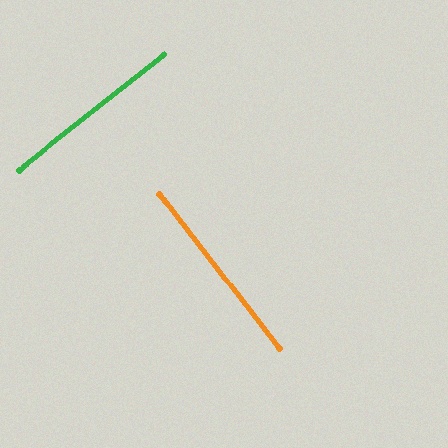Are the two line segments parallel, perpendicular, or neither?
Perpendicular — they meet at approximately 89°.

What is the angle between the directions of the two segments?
Approximately 89 degrees.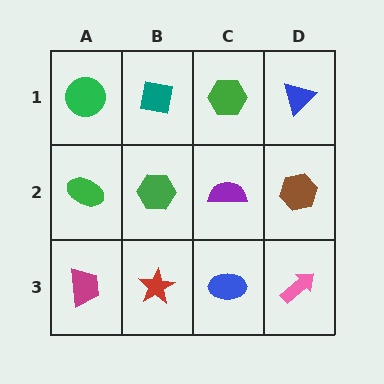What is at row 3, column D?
A pink arrow.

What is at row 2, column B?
A green hexagon.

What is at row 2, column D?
A brown hexagon.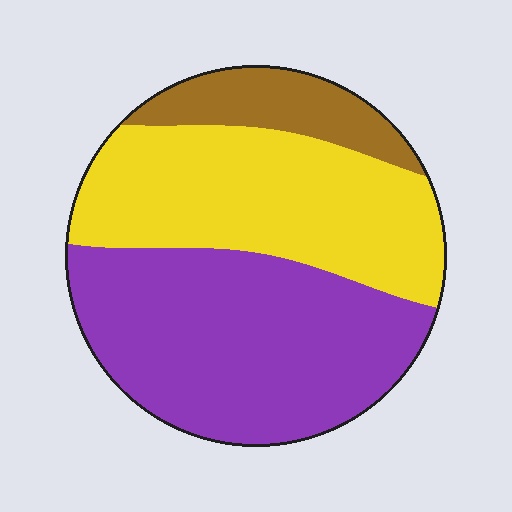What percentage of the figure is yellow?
Yellow takes up about two fifths (2/5) of the figure.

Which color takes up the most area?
Purple, at roughly 45%.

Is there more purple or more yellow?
Purple.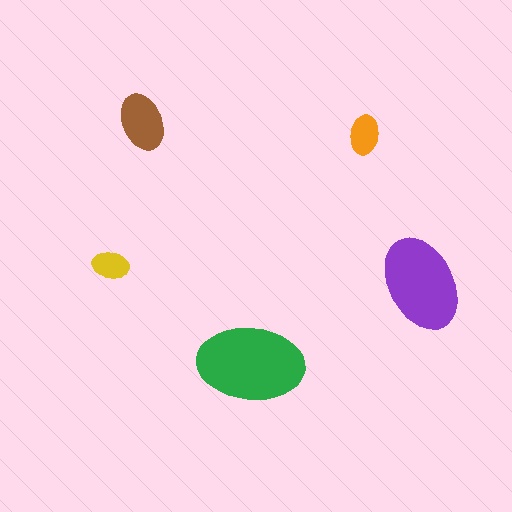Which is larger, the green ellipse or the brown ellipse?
The green one.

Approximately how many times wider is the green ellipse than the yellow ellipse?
About 3 times wider.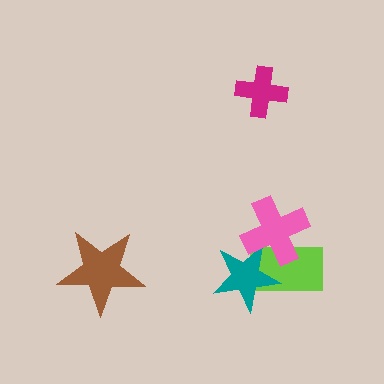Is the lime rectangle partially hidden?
Yes, it is partially covered by another shape.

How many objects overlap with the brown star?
0 objects overlap with the brown star.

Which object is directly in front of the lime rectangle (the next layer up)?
The teal star is directly in front of the lime rectangle.